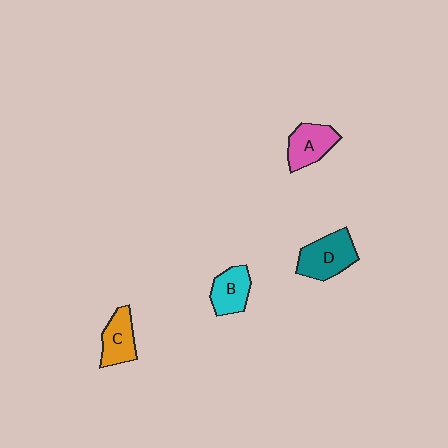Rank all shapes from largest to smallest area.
From largest to smallest: D (teal), A (pink), C (orange), B (cyan).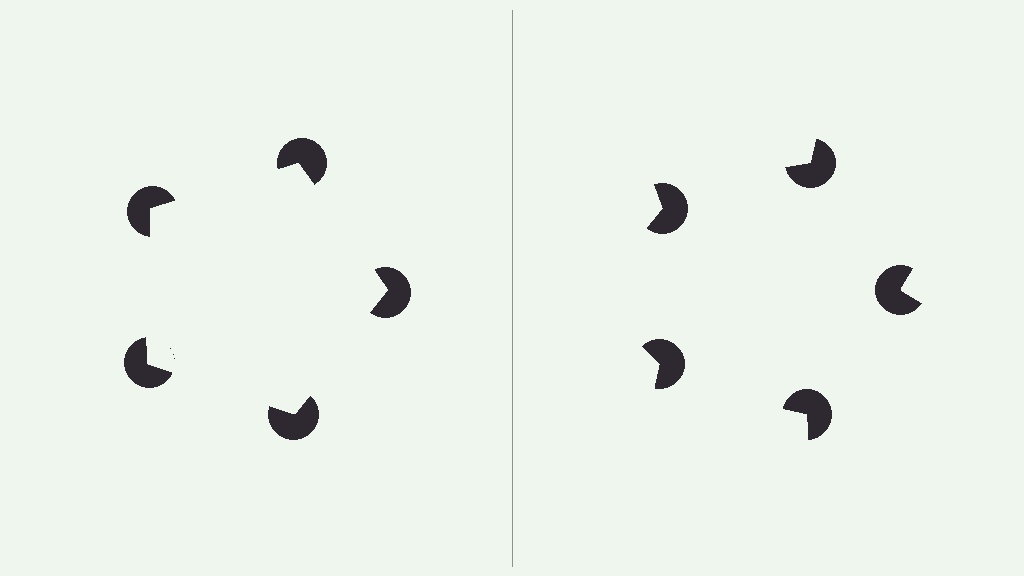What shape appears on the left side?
An illusory pentagon.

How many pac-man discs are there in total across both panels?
10 — 5 on each side.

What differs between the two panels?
The pac-man discs are positioned identically on both sides; only the wedge orientations differ. On the left they align to a pentagon; on the right they are misaligned.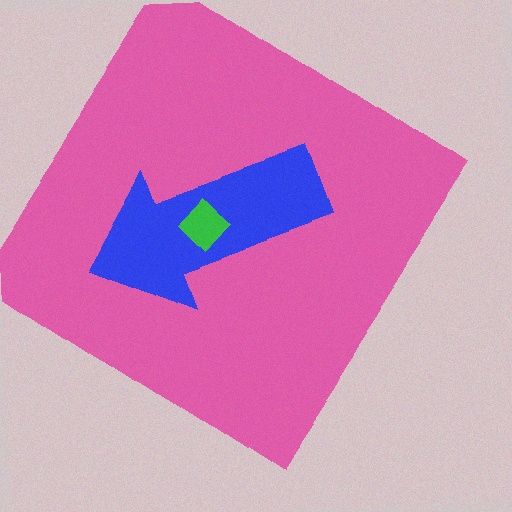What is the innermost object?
The green diamond.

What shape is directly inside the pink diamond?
The blue arrow.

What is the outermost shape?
The pink diamond.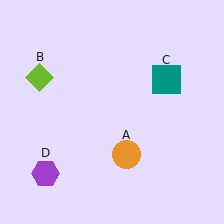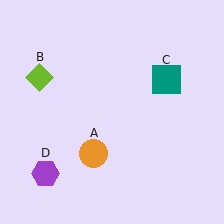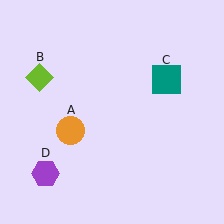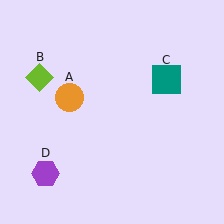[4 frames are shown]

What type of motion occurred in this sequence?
The orange circle (object A) rotated clockwise around the center of the scene.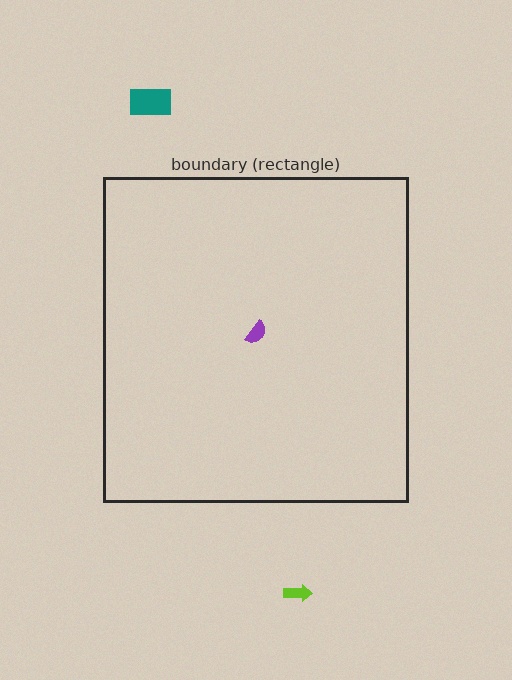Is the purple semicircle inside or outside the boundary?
Inside.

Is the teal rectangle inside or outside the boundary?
Outside.